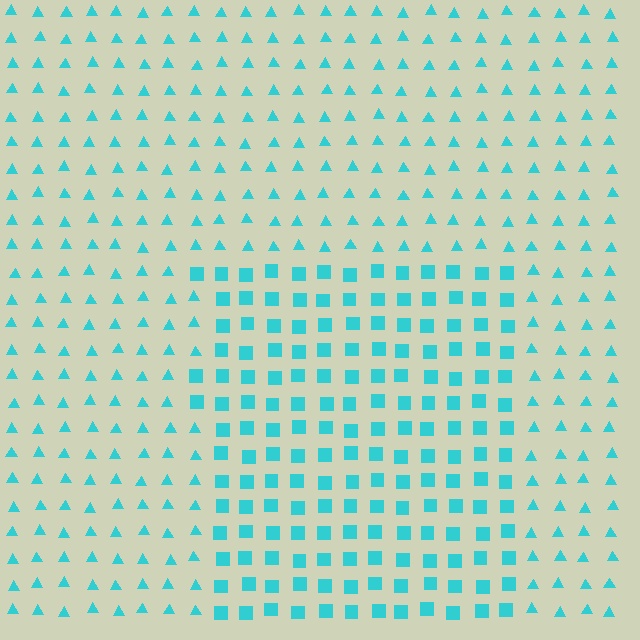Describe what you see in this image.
The image is filled with small cyan elements arranged in a uniform grid. A rectangle-shaped region contains squares, while the surrounding area contains triangles. The boundary is defined purely by the change in element shape.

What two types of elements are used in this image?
The image uses squares inside the rectangle region and triangles outside it.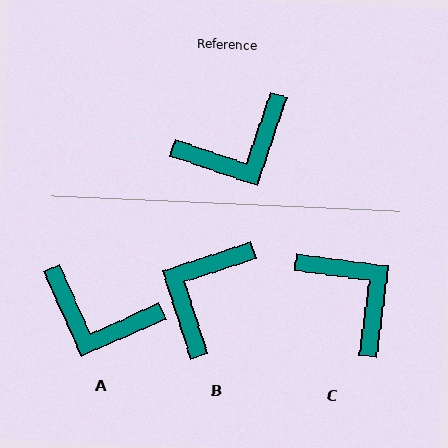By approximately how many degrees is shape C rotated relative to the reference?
Approximately 101 degrees counter-clockwise.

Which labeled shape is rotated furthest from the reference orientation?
B, about 144 degrees away.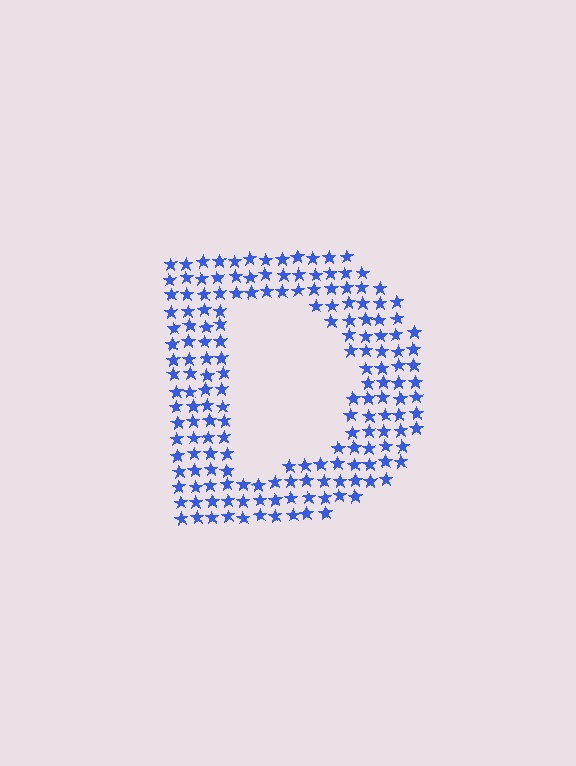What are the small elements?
The small elements are stars.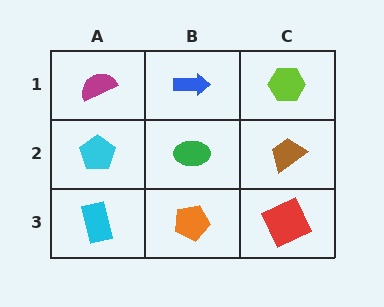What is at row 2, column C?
A brown trapezoid.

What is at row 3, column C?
A red square.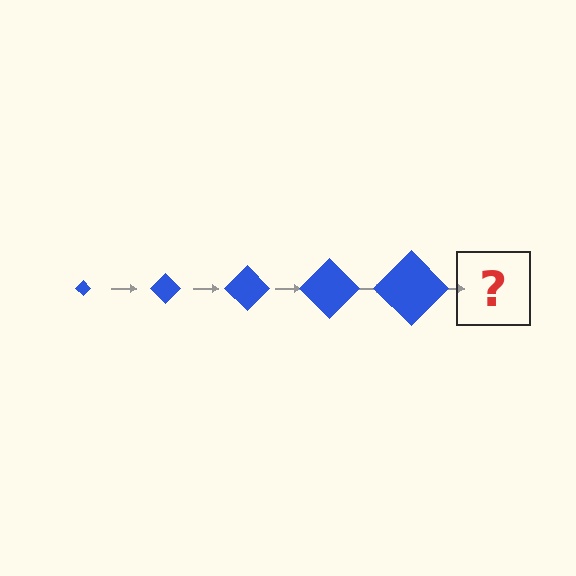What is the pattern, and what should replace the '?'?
The pattern is that the diamond gets progressively larger each step. The '?' should be a blue diamond, larger than the previous one.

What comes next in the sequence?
The next element should be a blue diamond, larger than the previous one.